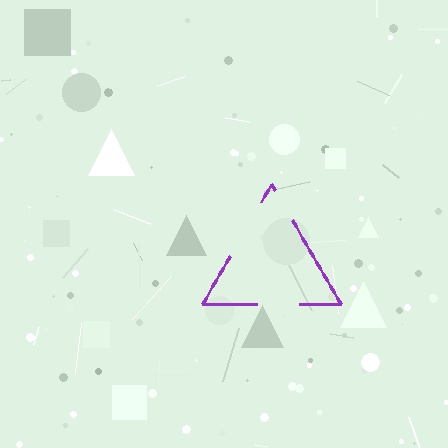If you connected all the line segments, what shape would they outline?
They would outline a triangle.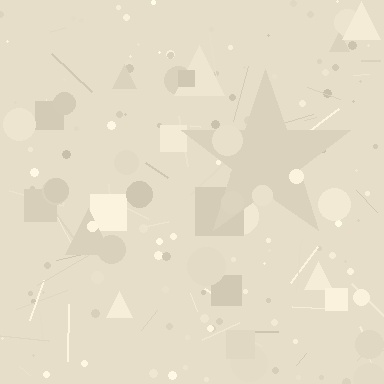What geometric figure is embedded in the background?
A star is embedded in the background.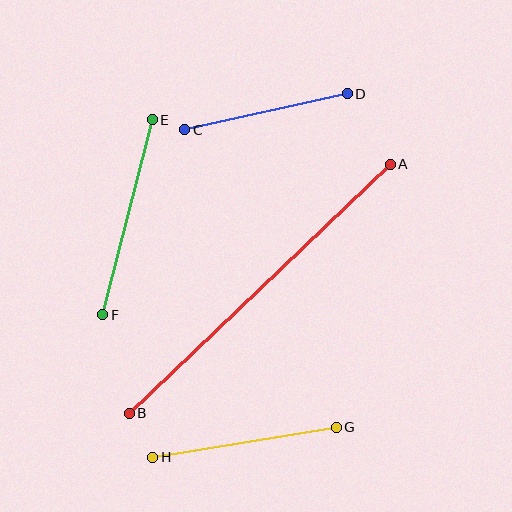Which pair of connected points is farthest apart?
Points A and B are farthest apart.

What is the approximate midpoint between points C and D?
The midpoint is at approximately (266, 112) pixels.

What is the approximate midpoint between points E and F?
The midpoint is at approximately (128, 217) pixels.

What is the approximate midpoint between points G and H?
The midpoint is at approximately (245, 442) pixels.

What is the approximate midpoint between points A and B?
The midpoint is at approximately (260, 289) pixels.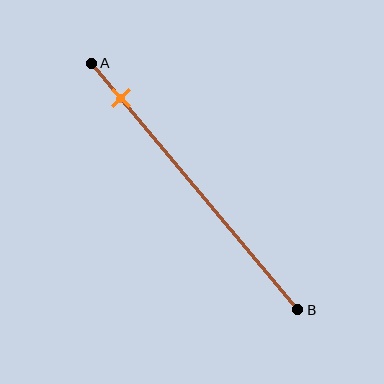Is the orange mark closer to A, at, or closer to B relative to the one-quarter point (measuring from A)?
The orange mark is closer to point A than the one-quarter point of segment AB.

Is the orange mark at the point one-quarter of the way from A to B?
No, the mark is at about 15% from A, not at the 25% one-quarter point.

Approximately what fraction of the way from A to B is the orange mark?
The orange mark is approximately 15% of the way from A to B.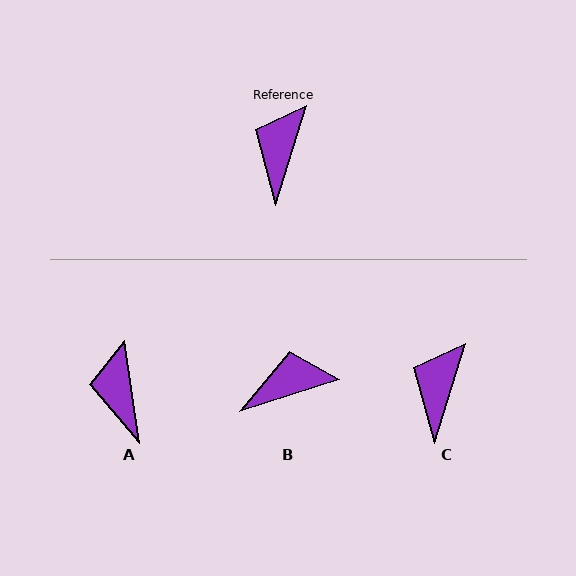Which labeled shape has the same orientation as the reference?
C.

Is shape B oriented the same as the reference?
No, it is off by about 55 degrees.